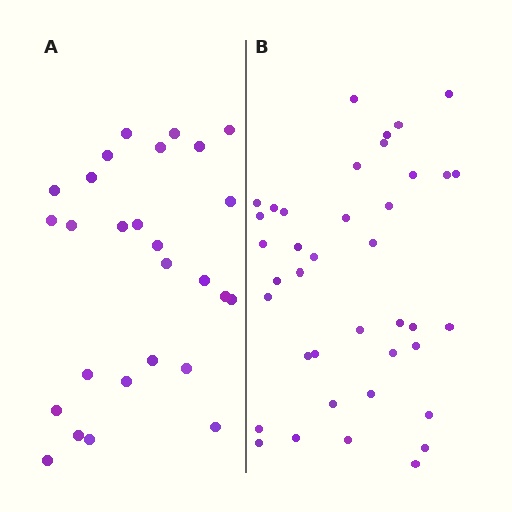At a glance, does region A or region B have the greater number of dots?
Region B (the right region) has more dots.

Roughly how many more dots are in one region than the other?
Region B has roughly 12 or so more dots than region A.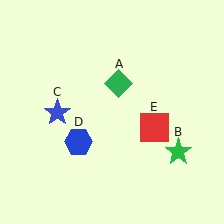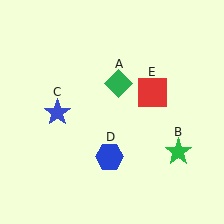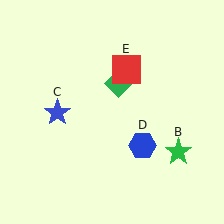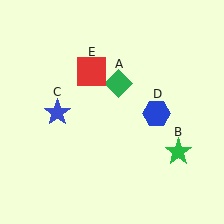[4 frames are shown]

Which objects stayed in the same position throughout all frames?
Green diamond (object A) and green star (object B) and blue star (object C) remained stationary.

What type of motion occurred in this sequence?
The blue hexagon (object D), red square (object E) rotated counterclockwise around the center of the scene.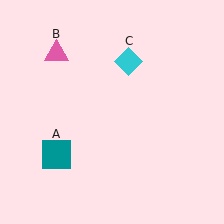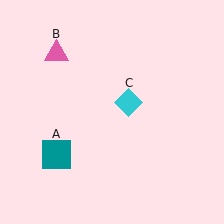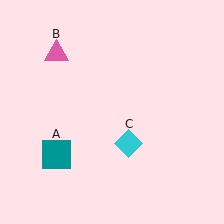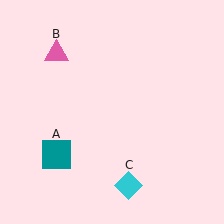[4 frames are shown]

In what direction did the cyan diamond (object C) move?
The cyan diamond (object C) moved down.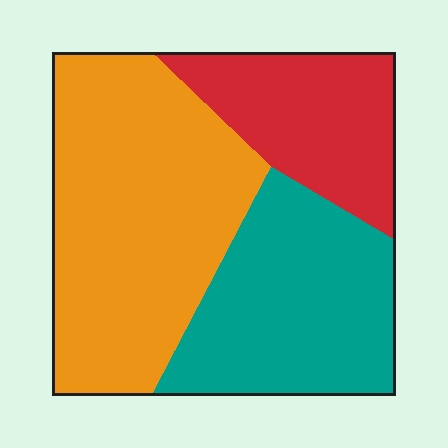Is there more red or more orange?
Orange.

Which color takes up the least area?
Red, at roughly 20%.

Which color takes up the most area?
Orange, at roughly 45%.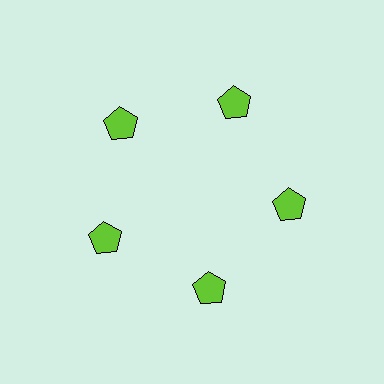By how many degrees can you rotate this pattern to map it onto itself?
The pattern maps onto itself every 72 degrees of rotation.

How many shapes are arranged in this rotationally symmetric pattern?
There are 5 shapes, arranged in 5 groups of 1.